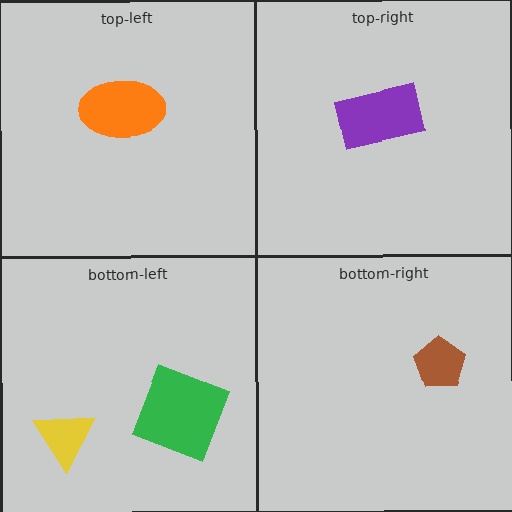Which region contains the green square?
The bottom-left region.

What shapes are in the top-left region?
The orange ellipse.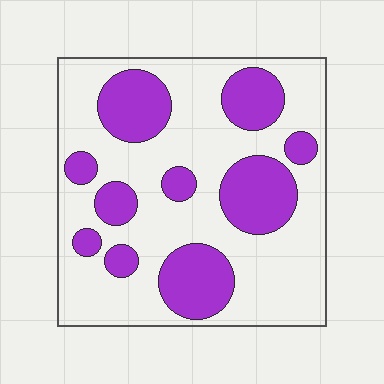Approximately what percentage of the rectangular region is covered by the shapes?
Approximately 30%.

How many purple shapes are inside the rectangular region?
10.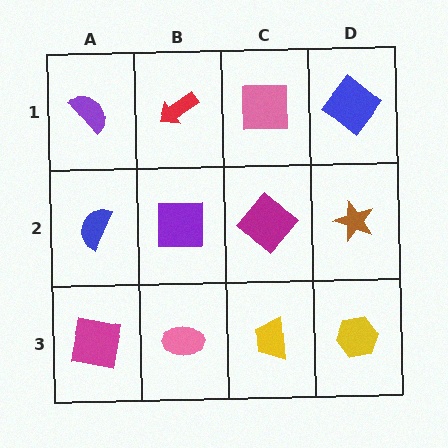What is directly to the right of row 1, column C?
A blue diamond.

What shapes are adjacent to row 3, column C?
A magenta diamond (row 2, column C), a pink ellipse (row 3, column B), a yellow hexagon (row 3, column D).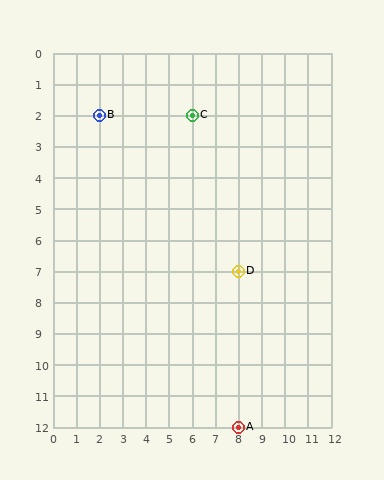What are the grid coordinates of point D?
Point D is at grid coordinates (8, 7).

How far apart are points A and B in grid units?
Points A and B are 6 columns and 10 rows apart (about 11.7 grid units diagonally).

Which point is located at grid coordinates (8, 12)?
Point A is at (8, 12).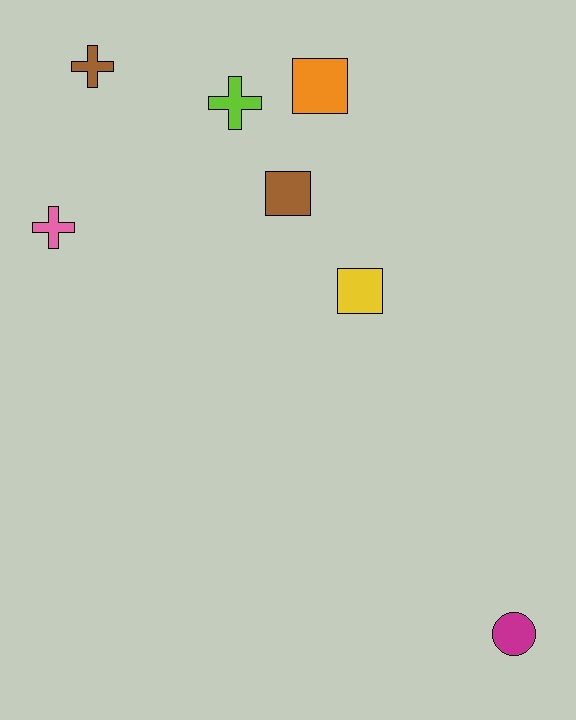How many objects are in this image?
There are 7 objects.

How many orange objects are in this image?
There is 1 orange object.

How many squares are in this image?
There are 3 squares.